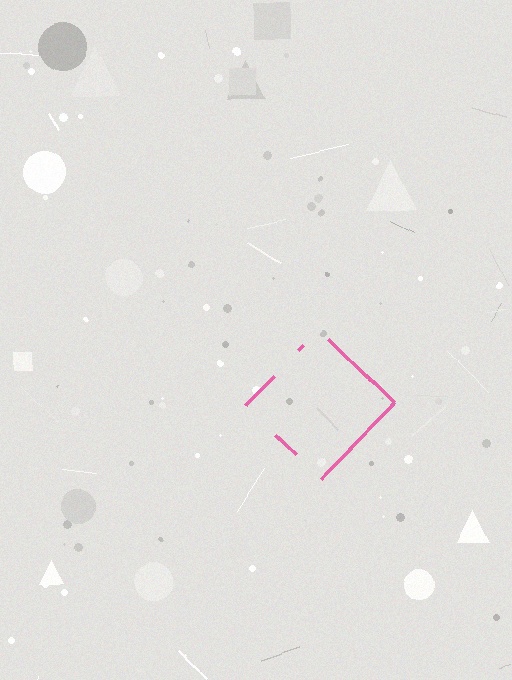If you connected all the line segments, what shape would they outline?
They would outline a diamond.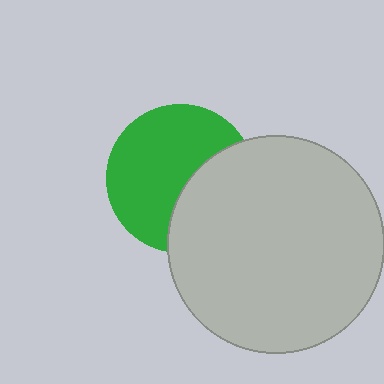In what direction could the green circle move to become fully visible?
The green circle could move left. That would shift it out from behind the light gray circle entirely.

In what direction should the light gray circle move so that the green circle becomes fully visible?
The light gray circle should move right. That is the shortest direction to clear the overlap and leave the green circle fully visible.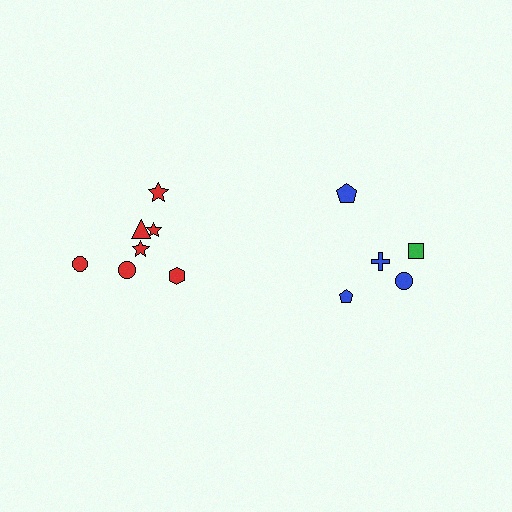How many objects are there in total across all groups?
There are 12 objects.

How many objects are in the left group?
There are 7 objects.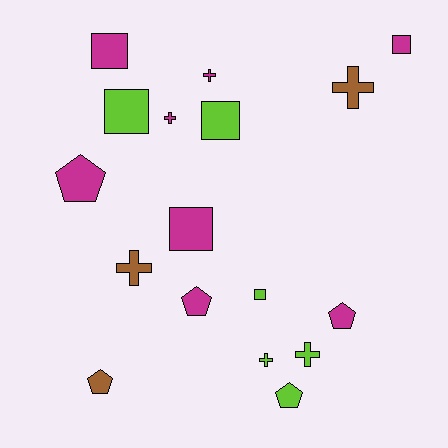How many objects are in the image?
There are 17 objects.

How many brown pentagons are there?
There is 1 brown pentagon.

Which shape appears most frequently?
Cross, with 6 objects.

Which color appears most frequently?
Magenta, with 8 objects.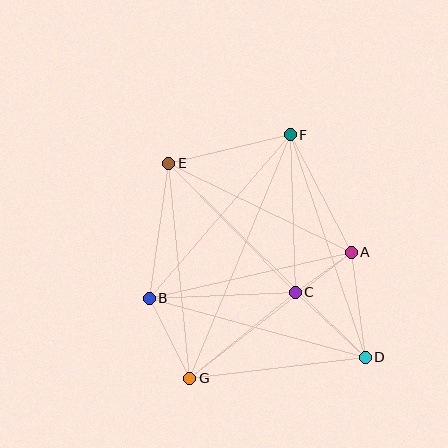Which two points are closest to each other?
Points A and C are closest to each other.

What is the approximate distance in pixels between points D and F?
The distance between D and F is approximately 235 pixels.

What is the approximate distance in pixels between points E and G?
The distance between E and G is approximately 216 pixels.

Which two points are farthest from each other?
Points D and E are farthest from each other.